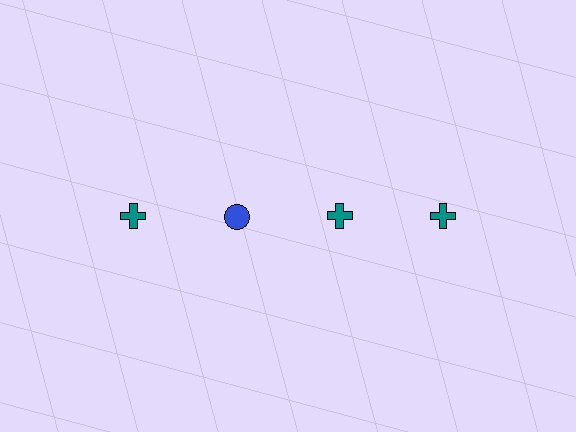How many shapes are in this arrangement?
There are 4 shapes arranged in a grid pattern.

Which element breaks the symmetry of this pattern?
The blue circle in the top row, second from left column breaks the symmetry. All other shapes are teal crosses.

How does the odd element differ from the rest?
It differs in both color (blue instead of teal) and shape (circle instead of cross).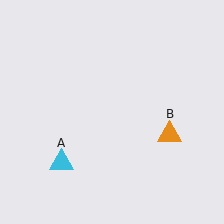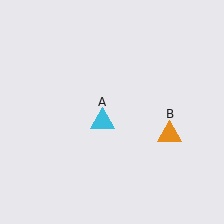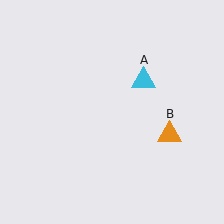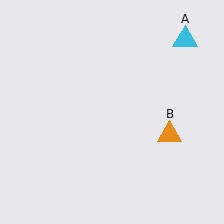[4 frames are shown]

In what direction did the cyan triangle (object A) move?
The cyan triangle (object A) moved up and to the right.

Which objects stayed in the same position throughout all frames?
Orange triangle (object B) remained stationary.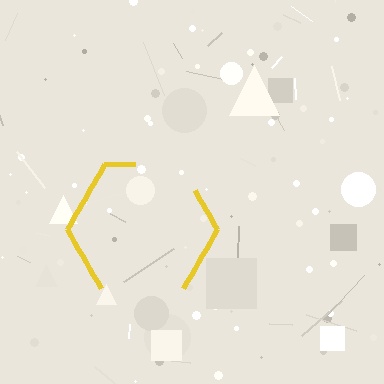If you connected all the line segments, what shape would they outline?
They would outline a hexagon.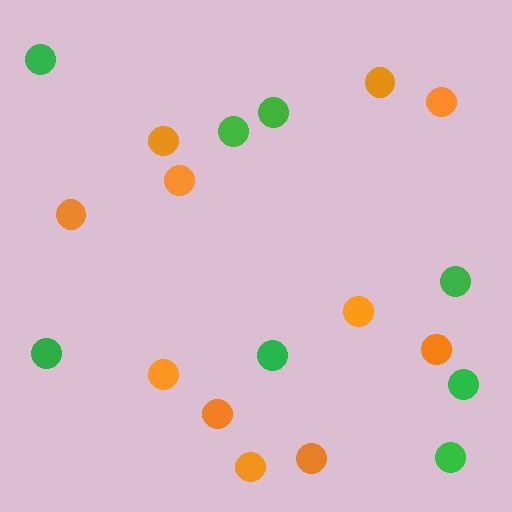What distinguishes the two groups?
There are 2 groups: one group of orange circles (11) and one group of green circles (8).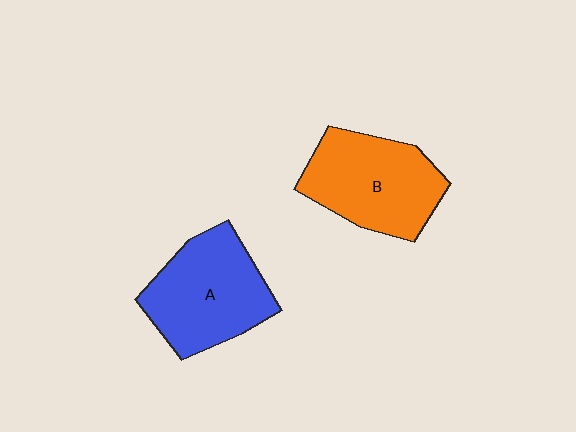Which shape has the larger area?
Shape A (blue).